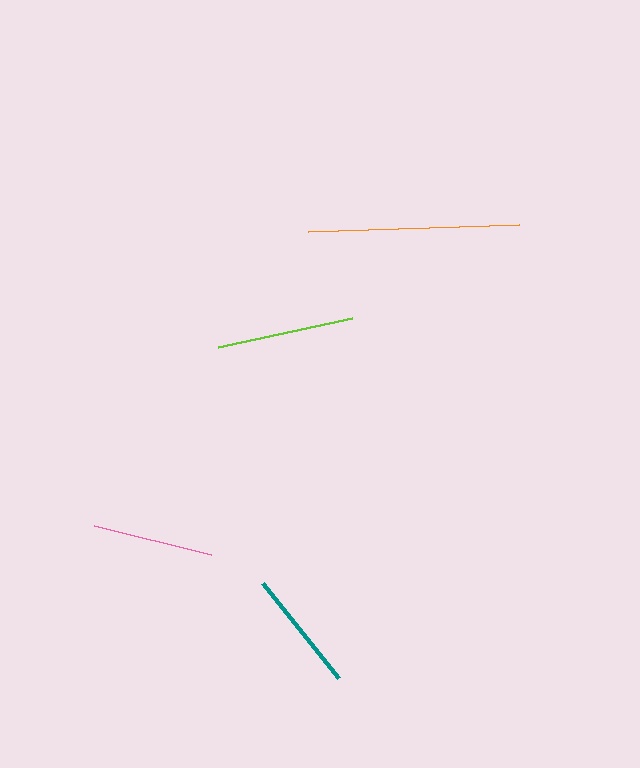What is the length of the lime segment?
The lime segment is approximately 137 pixels long.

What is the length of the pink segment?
The pink segment is approximately 120 pixels long.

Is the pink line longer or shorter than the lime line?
The lime line is longer than the pink line.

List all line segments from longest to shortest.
From longest to shortest: orange, lime, teal, pink.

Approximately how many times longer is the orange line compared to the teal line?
The orange line is approximately 1.7 times the length of the teal line.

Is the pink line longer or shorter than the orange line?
The orange line is longer than the pink line.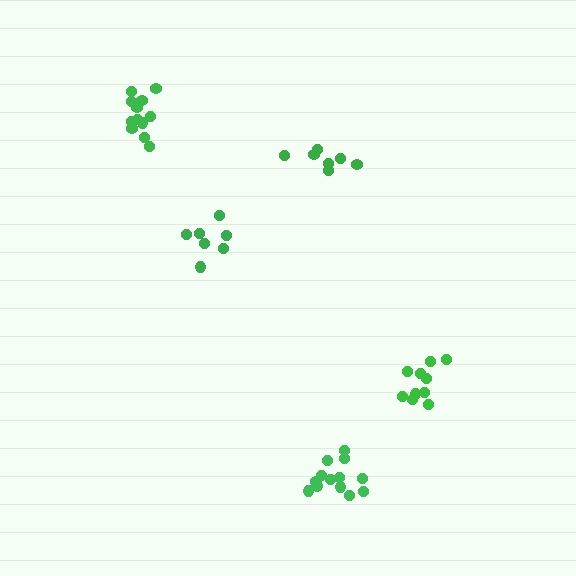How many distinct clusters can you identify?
There are 5 distinct clusters.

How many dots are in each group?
Group 1: 13 dots, Group 2: 7 dots, Group 3: 7 dots, Group 4: 12 dots, Group 5: 10 dots (49 total).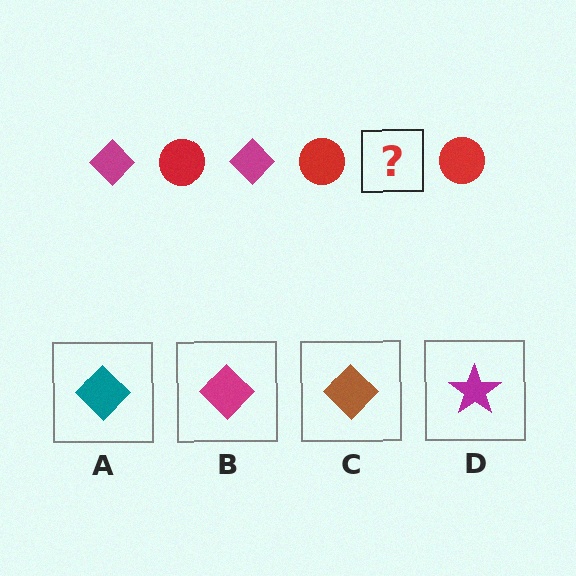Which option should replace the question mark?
Option B.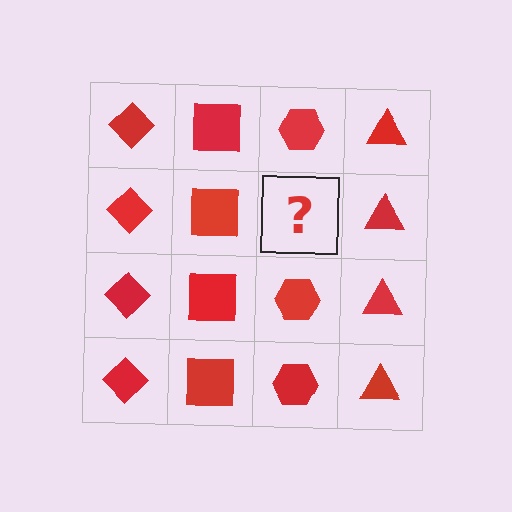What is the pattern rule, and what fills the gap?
The rule is that each column has a consistent shape. The gap should be filled with a red hexagon.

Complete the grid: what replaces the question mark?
The question mark should be replaced with a red hexagon.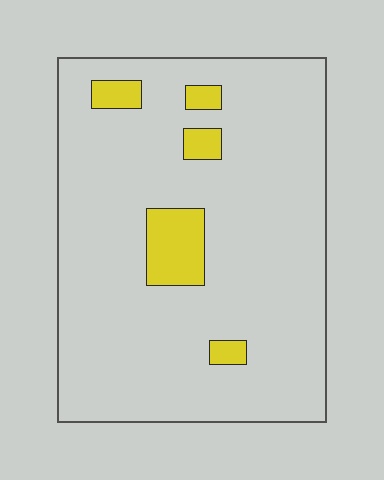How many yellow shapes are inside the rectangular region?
5.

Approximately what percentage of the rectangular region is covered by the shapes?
Approximately 10%.